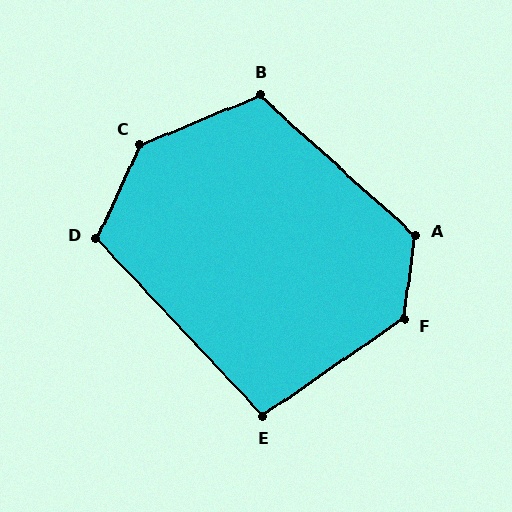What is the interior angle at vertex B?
Approximately 116 degrees (obtuse).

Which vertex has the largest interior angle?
C, at approximately 137 degrees.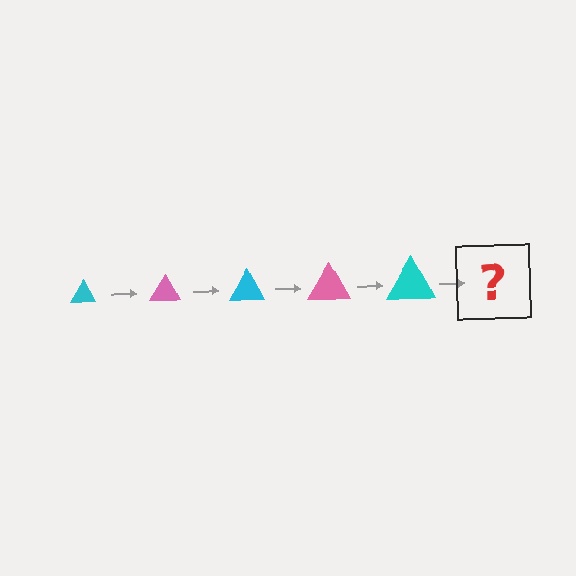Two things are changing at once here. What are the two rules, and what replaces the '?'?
The two rules are that the triangle grows larger each step and the color cycles through cyan and pink. The '?' should be a pink triangle, larger than the previous one.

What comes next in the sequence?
The next element should be a pink triangle, larger than the previous one.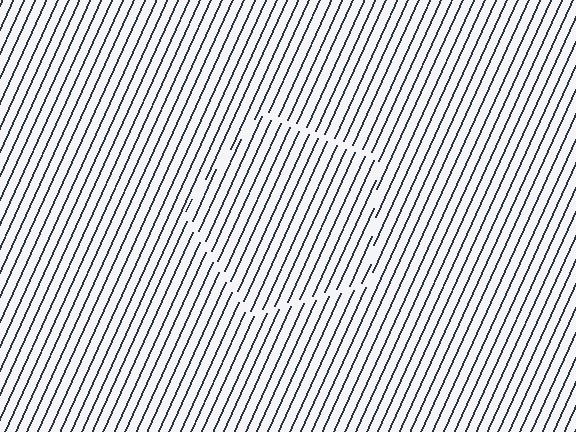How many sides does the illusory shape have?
5 sides — the line-ends trace a pentagon.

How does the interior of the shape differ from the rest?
The interior of the shape contains the same grating, shifted by half a period — the contour is defined by the phase discontinuity where line-ends from the inner and outer gratings abut.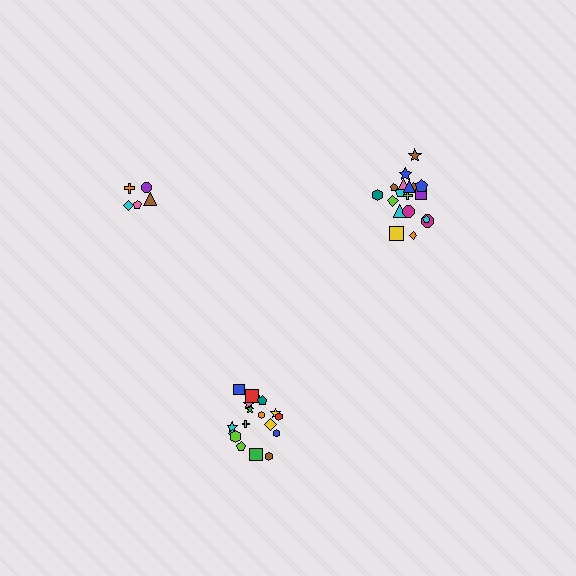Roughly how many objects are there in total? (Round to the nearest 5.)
Roughly 40 objects in total.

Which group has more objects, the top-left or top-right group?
The top-right group.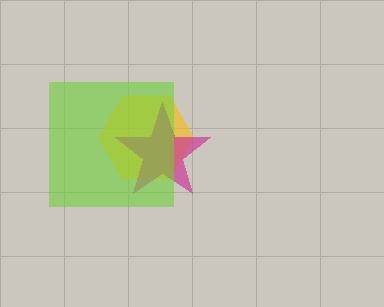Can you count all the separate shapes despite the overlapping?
Yes, there are 3 separate shapes.